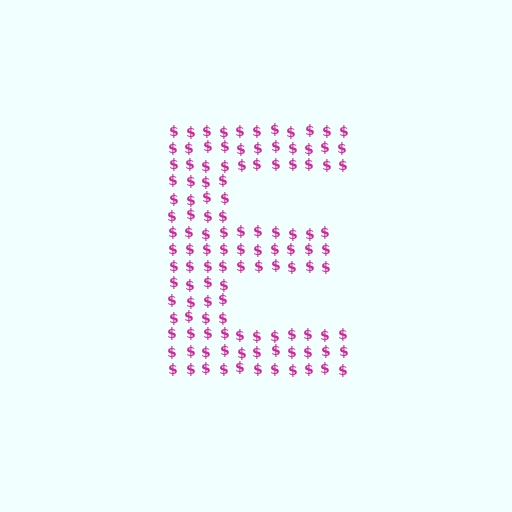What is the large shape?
The large shape is the letter E.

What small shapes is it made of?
It is made of small dollar signs.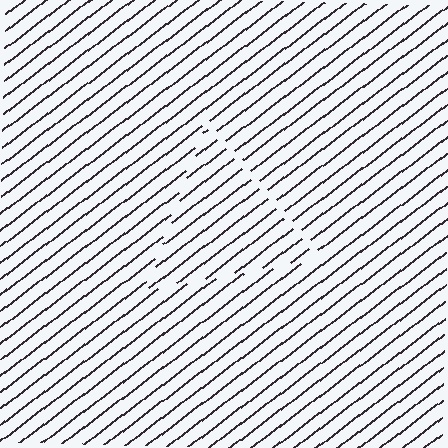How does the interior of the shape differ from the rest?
The interior of the shape contains the same grating, shifted by half a period — the contour is defined by the phase discontinuity where line-ends from the inner and outer gratings abut.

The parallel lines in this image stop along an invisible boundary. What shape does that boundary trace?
An illusory triangle. The interior of the shape contains the same grating, shifted by half a period — the contour is defined by the phase discontinuity where line-ends from the inner and outer gratings abut.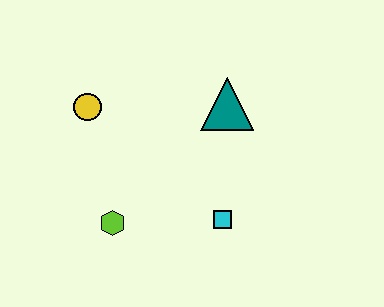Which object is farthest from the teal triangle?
The lime hexagon is farthest from the teal triangle.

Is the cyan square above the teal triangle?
No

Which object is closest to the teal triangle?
The cyan square is closest to the teal triangle.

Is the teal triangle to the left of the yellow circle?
No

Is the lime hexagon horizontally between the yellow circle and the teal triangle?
Yes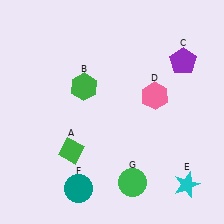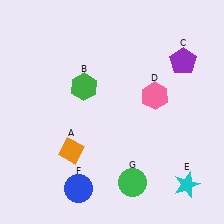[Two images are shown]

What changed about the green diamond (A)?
In Image 1, A is green. In Image 2, it changed to orange.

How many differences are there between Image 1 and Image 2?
There are 2 differences between the two images.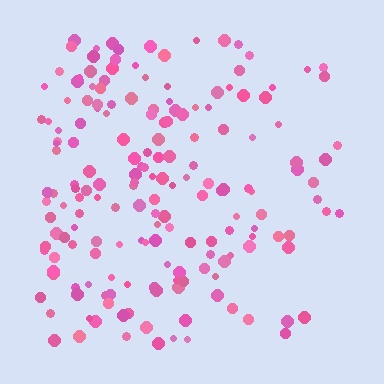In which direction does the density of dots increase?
From right to left, with the left side densest.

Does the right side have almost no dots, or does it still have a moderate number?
Still a moderate number, just noticeably fewer than the left.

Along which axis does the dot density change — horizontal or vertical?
Horizontal.